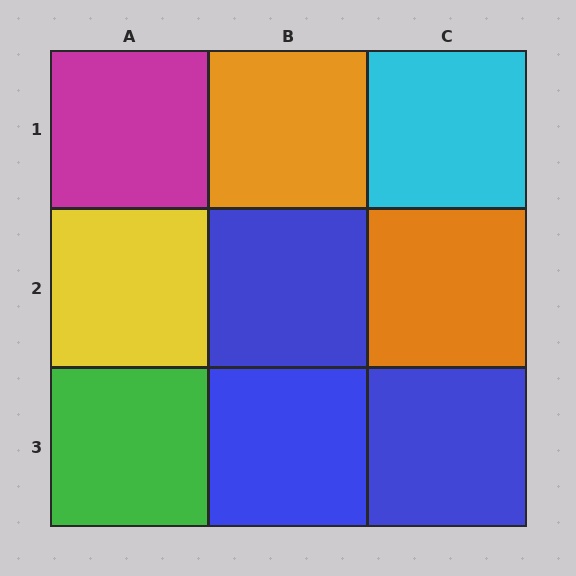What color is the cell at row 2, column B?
Blue.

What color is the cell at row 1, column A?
Magenta.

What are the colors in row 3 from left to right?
Green, blue, blue.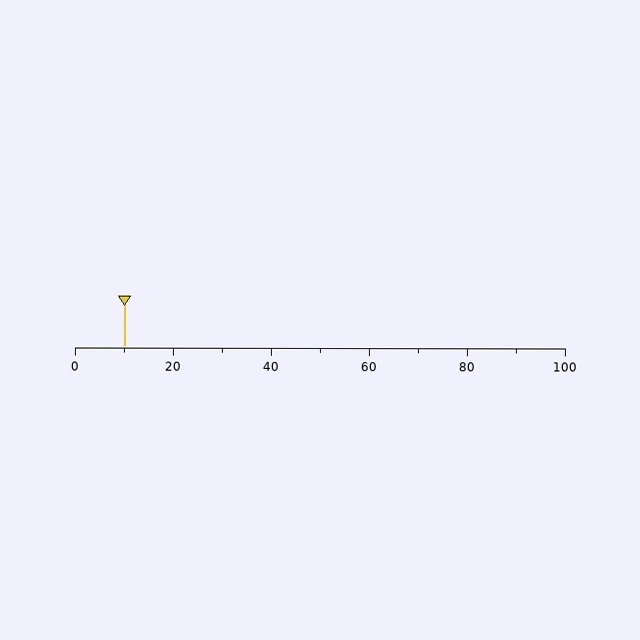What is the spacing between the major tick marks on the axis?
The major ticks are spaced 20 apart.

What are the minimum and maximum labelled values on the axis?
The axis runs from 0 to 100.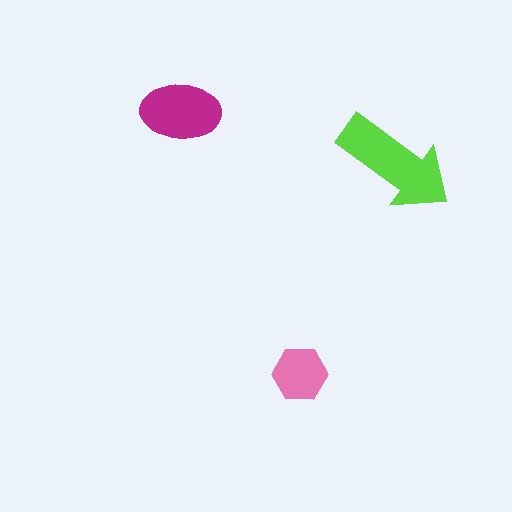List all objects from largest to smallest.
The lime arrow, the magenta ellipse, the pink hexagon.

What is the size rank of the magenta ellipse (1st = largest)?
2nd.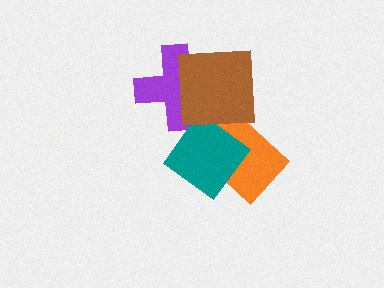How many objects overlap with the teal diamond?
1 object overlaps with the teal diamond.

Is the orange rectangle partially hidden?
Yes, it is partially covered by another shape.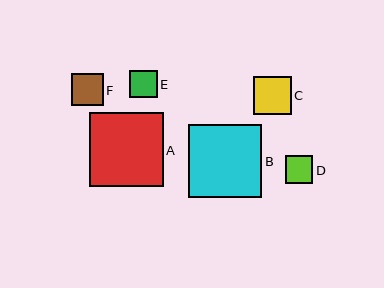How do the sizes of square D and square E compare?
Square D and square E are approximately the same size.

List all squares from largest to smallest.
From largest to smallest: A, B, C, F, D, E.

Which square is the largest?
Square A is the largest with a size of approximately 74 pixels.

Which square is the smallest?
Square E is the smallest with a size of approximately 27 pixels.